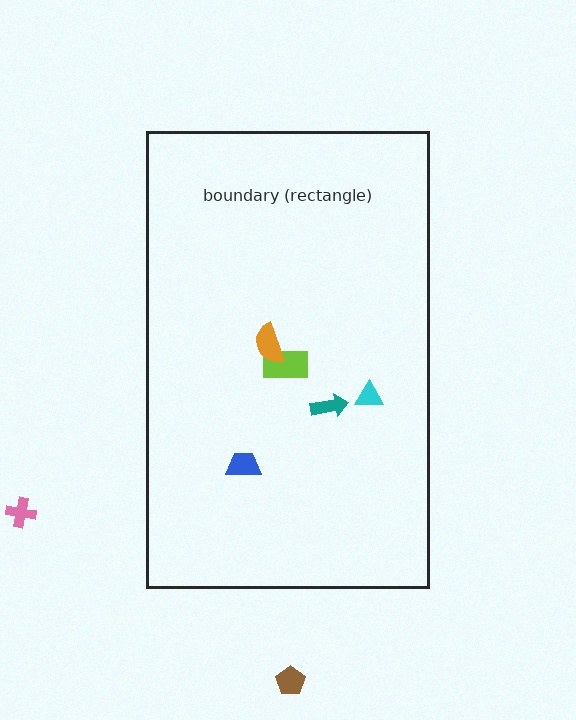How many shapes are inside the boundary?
5 inside, 2 outside.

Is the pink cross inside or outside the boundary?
Outside.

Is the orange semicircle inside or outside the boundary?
Inside.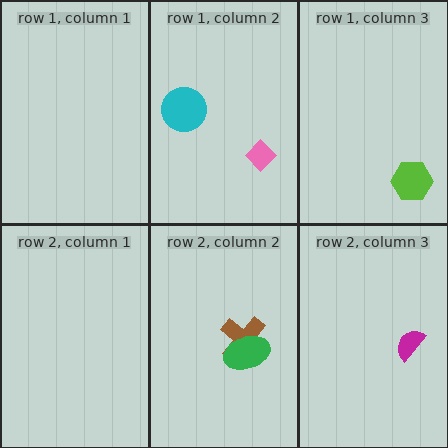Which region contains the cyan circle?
The row 1, column 2 region.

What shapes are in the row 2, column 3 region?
The magenta semicircle.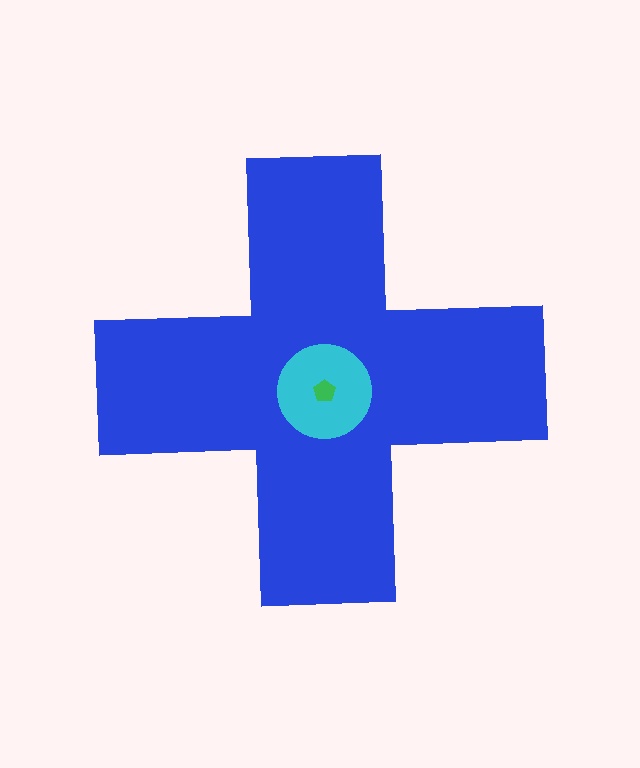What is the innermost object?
The green pentagon.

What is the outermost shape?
The blue cross.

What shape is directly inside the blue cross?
The cyan circle.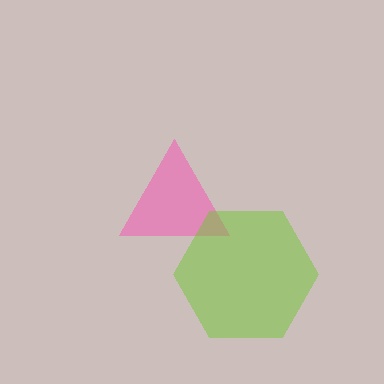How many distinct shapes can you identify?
There are 2 distinct shapes: a pink triangle, a lime hexagon.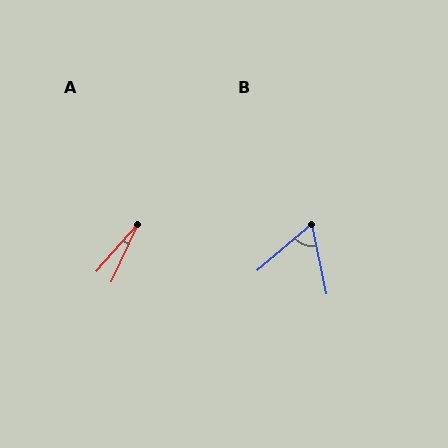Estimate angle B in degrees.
Approximately 62 degrees.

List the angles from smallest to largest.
A (16°), B (62°).